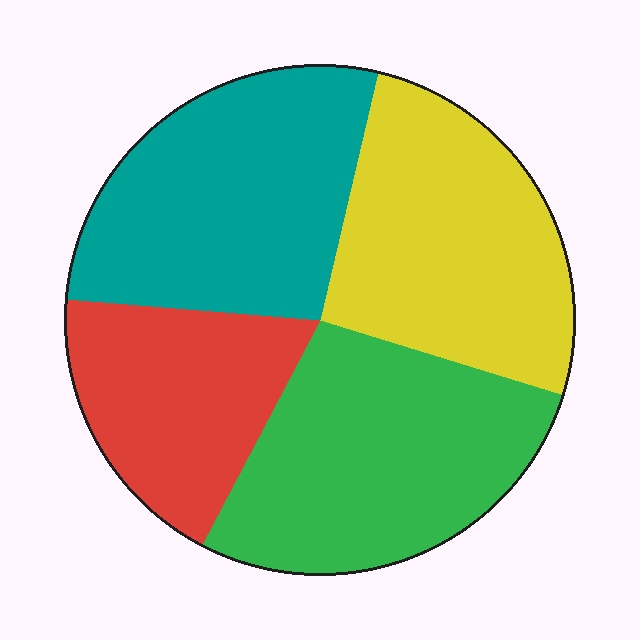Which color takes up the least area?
Red, at roughly 20%.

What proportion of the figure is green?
Green covers roughly 30% of the figure.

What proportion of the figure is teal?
Teal covers roughly 25% of the figure.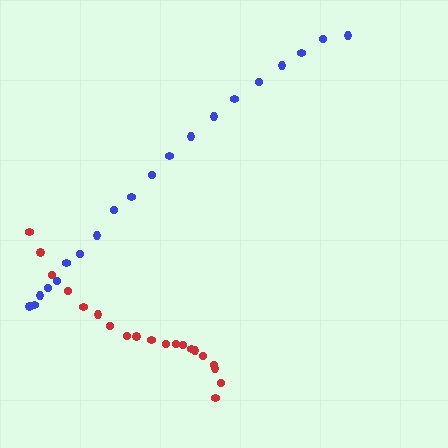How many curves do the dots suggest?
There are 2 distinct paths.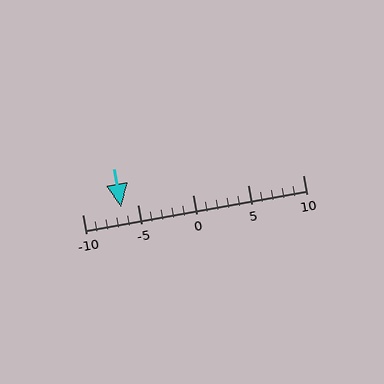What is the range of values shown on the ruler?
The ruler shows values from -10 to 10.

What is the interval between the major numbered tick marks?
The major tick marks are spaced 5 units apart.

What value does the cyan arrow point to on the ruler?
The cyan arrow points to approximately -6.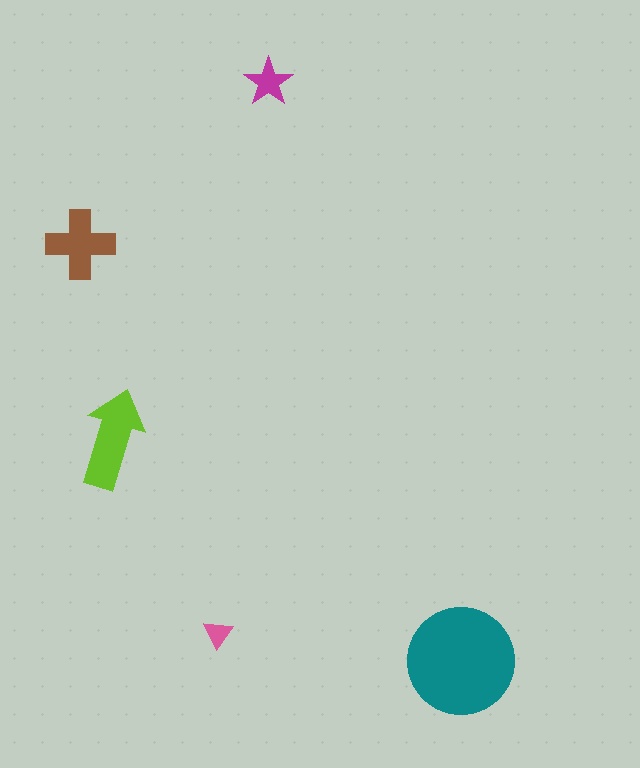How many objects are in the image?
There are 5 objects in the image.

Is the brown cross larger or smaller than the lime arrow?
Smaller.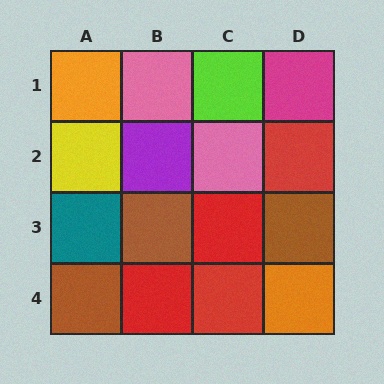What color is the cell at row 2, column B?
Purple.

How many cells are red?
4 cells are red.